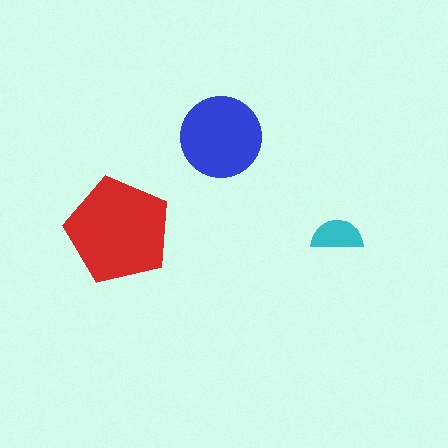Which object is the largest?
The red pentagon.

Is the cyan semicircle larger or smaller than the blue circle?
Smaller.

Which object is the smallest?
The cyan semicircle.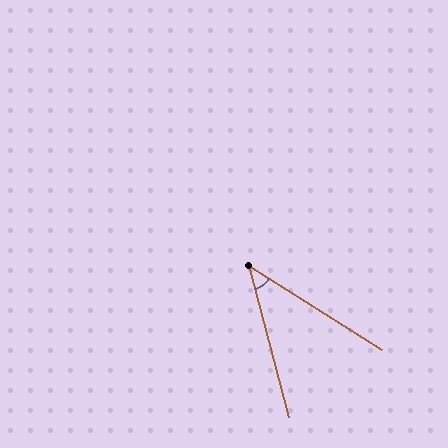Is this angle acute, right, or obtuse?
It is acute.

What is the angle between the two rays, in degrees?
Approximately 43 degrees.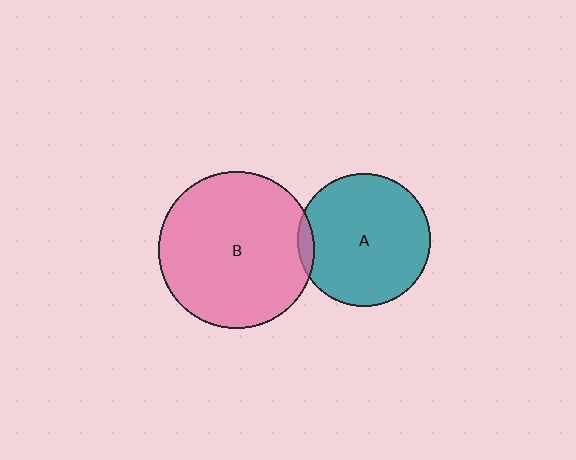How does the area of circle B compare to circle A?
Approximately 1.4 times.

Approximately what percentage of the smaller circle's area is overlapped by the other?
Approximately 5%.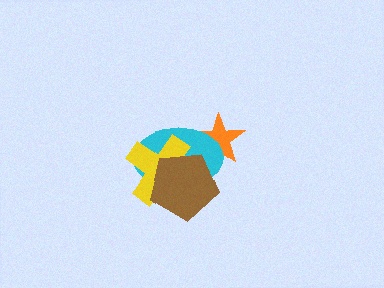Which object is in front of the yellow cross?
The brown pentagon is in front of the yellow cross.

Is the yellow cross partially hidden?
Yes, it is partially covered by another shape.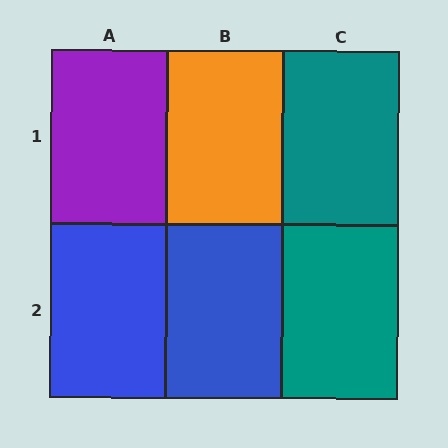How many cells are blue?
2 cells are blue.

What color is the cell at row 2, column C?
Teal.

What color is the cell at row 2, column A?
Blue.